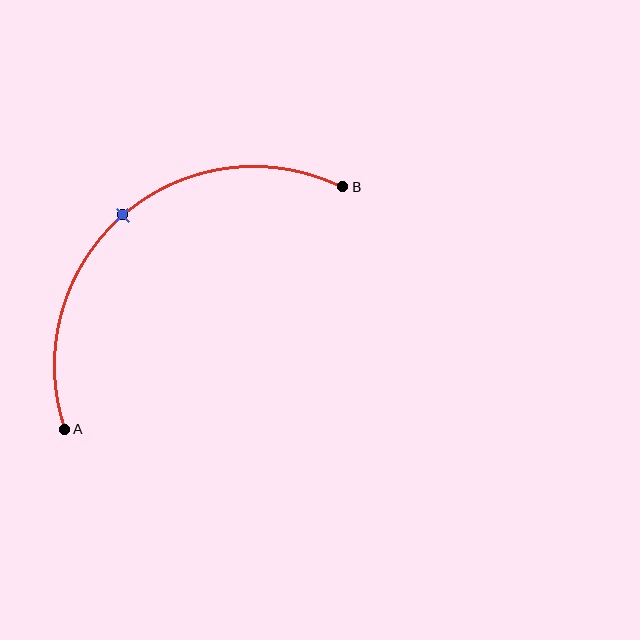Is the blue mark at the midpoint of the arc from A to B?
Yes. The blue mark lies on the arc at equal arc-length from both A and B — it is the arc midpoint.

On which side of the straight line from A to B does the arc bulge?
The arc bulges above and to the left of the straight line connecting A and B.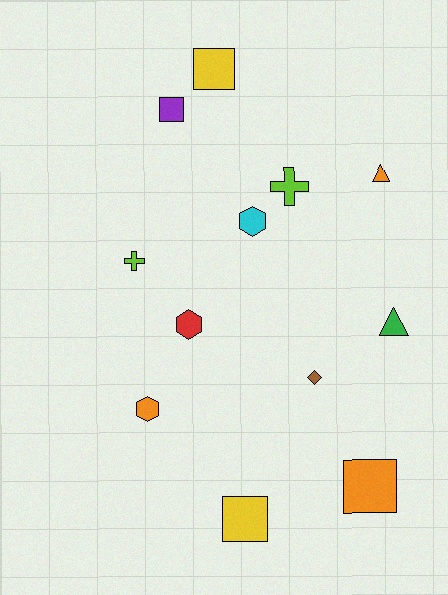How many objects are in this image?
There are 12 objects.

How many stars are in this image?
There are no stars.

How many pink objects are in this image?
There are no pink objects.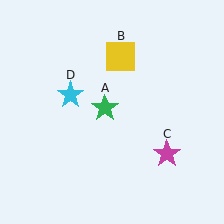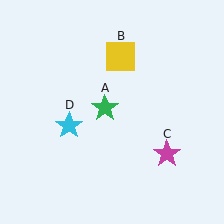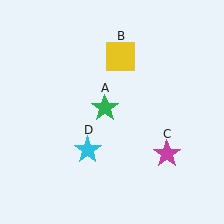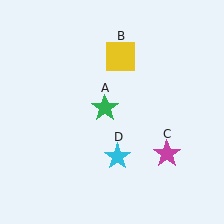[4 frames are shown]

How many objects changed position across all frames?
1 object changed position: cyan star (object D).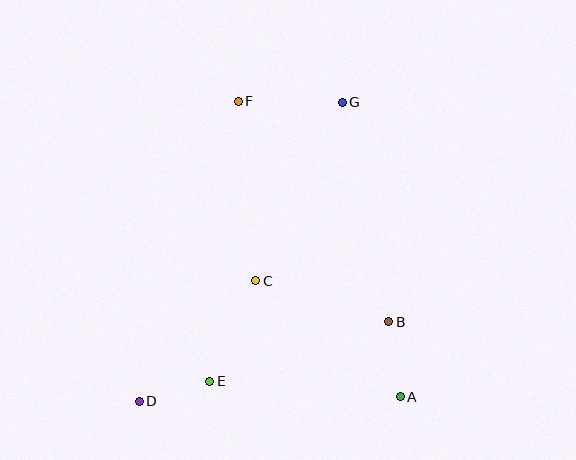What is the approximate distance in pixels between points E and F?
The distance between E and F is approximately 282 pixels.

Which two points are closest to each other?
Points D and E are closest to each other.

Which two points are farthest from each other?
Points D and G are farthest from each other.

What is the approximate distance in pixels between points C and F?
The distance between C and F is approximately 181 pixels.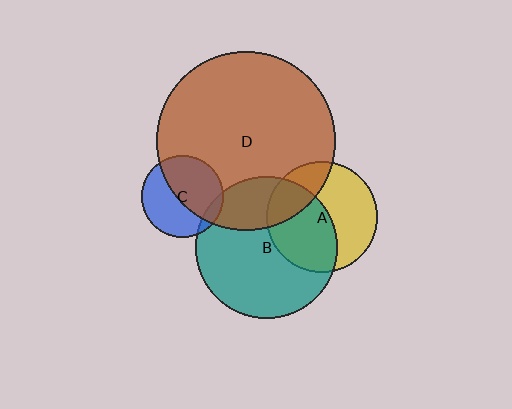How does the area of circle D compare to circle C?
Approximately 4.8 times.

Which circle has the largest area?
Circle D (brown).